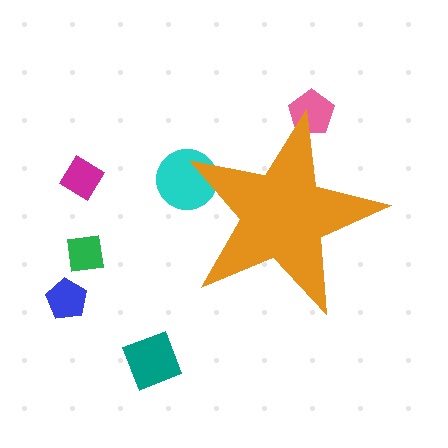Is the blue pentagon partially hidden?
No, the blue pentagon is fully visible.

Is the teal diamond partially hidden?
No, the teal diamond is fully visible.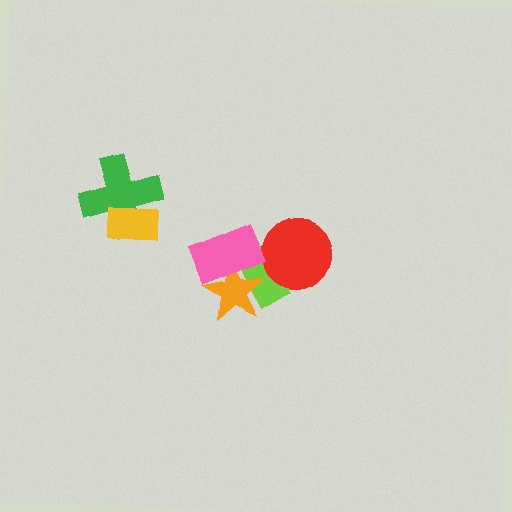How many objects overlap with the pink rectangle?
2 objects overlap with the pink rectangle.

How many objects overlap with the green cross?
1 object overlaps with the green cross.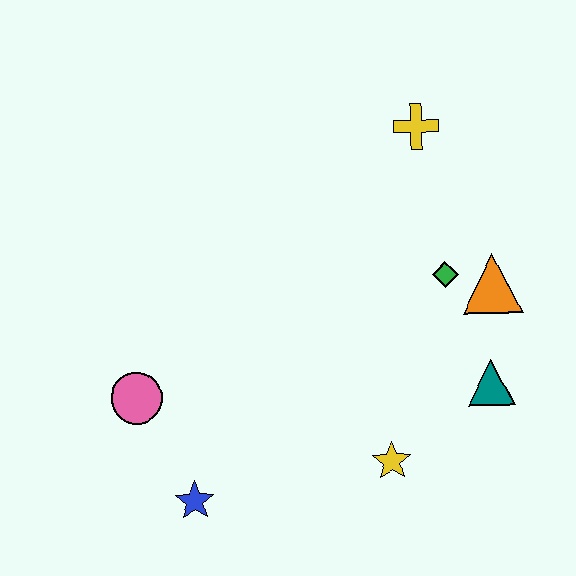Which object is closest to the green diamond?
The orange triangle is closest to the green diamond.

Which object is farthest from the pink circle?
The yellow cross is farthest from the pink circle.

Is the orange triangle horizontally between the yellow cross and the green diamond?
No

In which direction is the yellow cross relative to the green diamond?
The yellow cross is above the green diamond.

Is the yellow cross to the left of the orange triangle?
Yes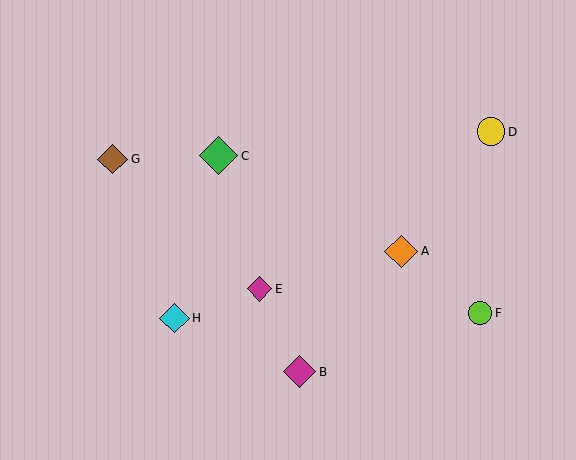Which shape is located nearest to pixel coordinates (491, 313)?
The lime circle (labeled F) at (480, 313) is nearest to that location.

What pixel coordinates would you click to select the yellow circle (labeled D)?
Click at (491, 132) to select the yellow circle D.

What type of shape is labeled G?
Shape G is a brown diamond.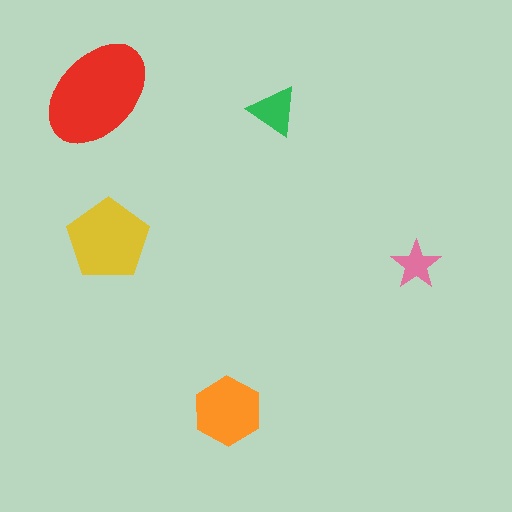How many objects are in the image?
There are 5 objects in the image.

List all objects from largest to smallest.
The red ellipse, the yellow pentagon, the orange hexagon, the green triangle, the pink star.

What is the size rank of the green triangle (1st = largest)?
4th.